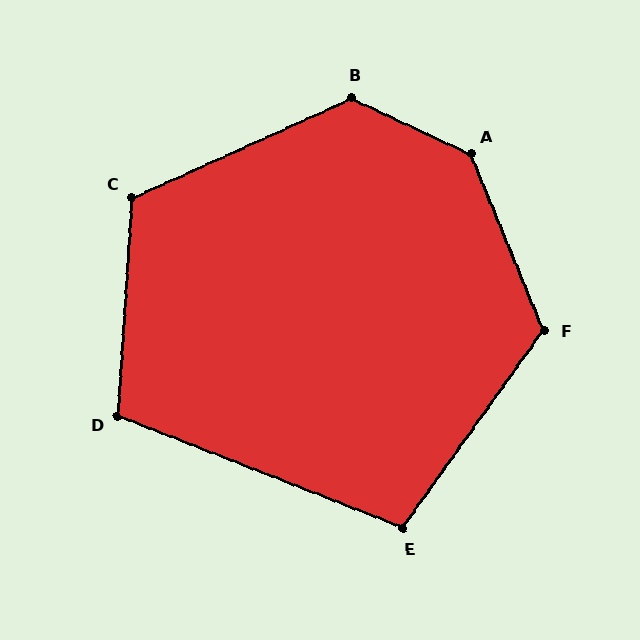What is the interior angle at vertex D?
Approximately 108 degrees (obtuse).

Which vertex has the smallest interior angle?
E, at approximately 104 degrees.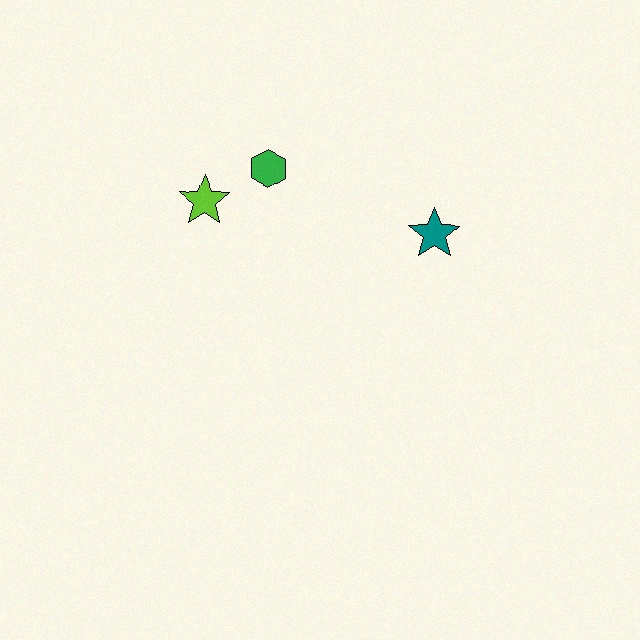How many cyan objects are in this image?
There are no cyan objects.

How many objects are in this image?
There are 3 objects.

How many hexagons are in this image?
There is 1 hexagon.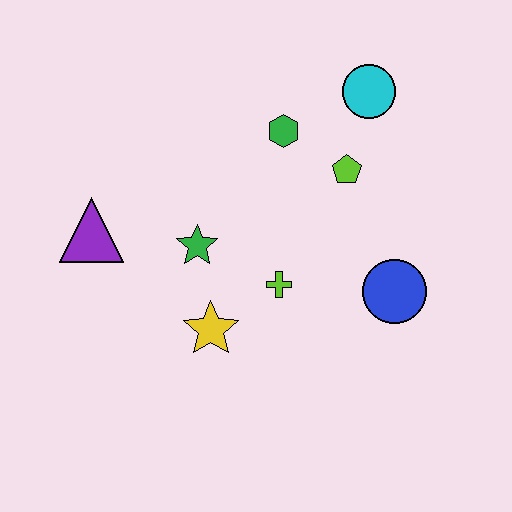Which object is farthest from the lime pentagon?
The purple triangle is farthest from the lime pentagon.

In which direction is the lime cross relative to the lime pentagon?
The lime cross is below the lime pentagon.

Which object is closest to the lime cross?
The yellow star is closest to the lime cross.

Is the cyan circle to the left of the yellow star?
No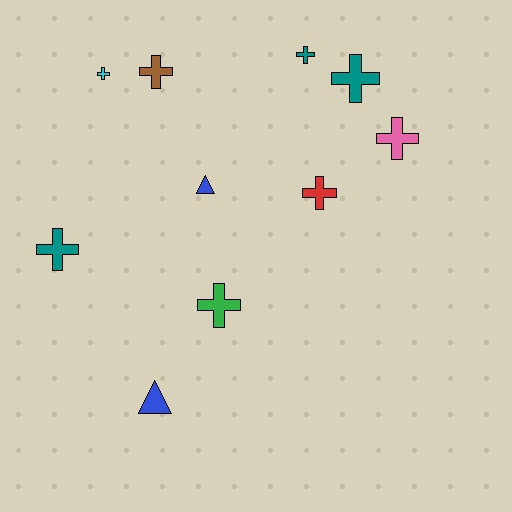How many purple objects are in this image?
There are no purple objects.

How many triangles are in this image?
There are 2 triangles.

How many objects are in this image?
There are 10 objects.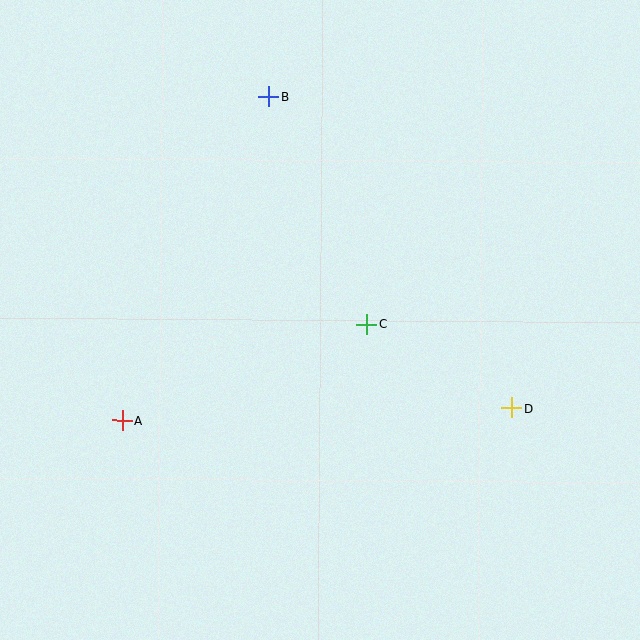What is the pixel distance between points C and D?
The distance between C and D is 168 pixels.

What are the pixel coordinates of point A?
Point A is at (122, 420).